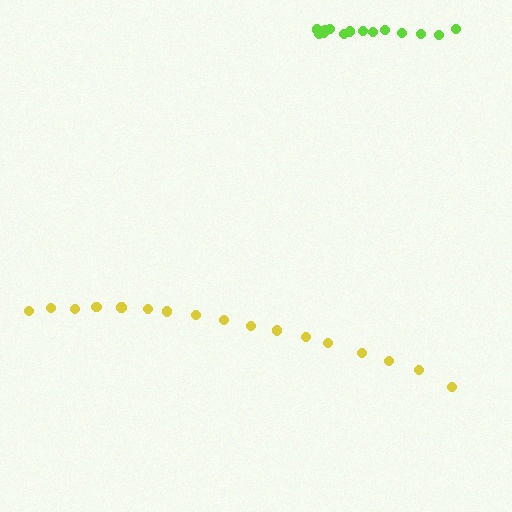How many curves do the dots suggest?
There are 2 distinct paths.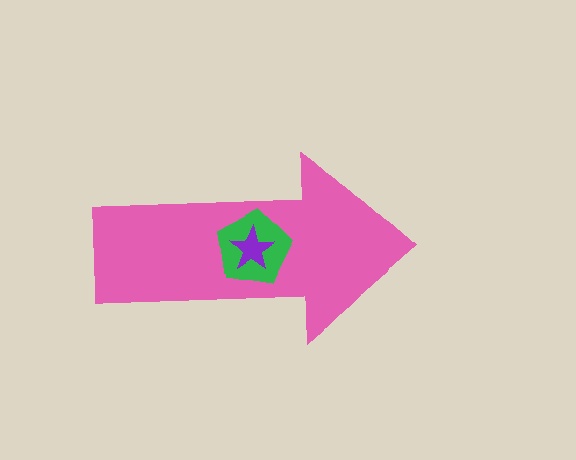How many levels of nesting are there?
3.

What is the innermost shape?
The purple star.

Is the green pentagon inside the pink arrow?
Yes.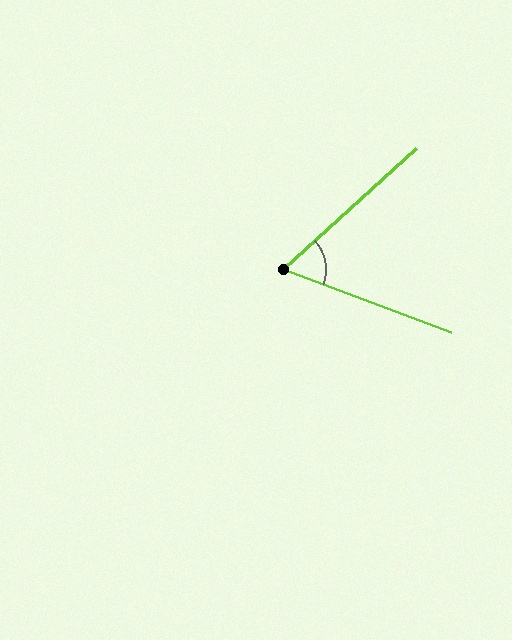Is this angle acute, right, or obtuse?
It is acute.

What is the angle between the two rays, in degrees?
Approximately 63 degrees.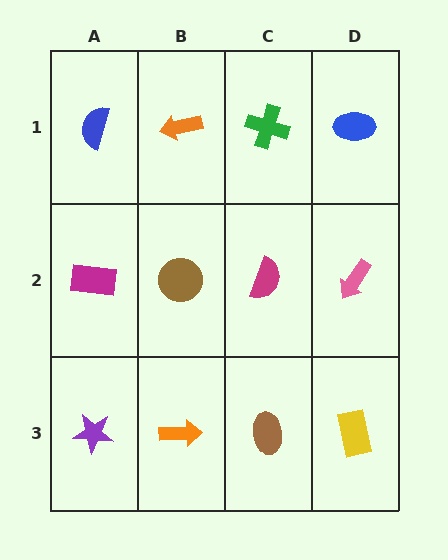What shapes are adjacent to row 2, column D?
A blue ellipse (row 1, column D), a yellow rectangle (row 3, column D), a magenta semicircle (row 2, column C).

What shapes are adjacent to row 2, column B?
An orange arrow (row 1, column B), an orange arrow (row 3, column B), a magenta rectangle (row 2, column A), a magenta semicircle (row 2, column C).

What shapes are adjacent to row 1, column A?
A magenta rectangle (row 2, column A), an orange arrow (row 1, column B).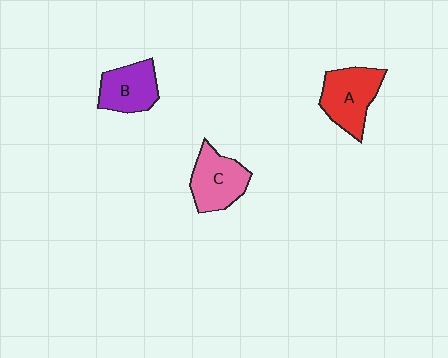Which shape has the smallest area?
Shape B (purple).